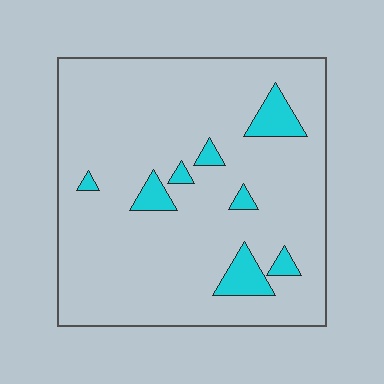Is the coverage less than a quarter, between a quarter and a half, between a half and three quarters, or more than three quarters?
Less than a quarter.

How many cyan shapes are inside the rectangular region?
8.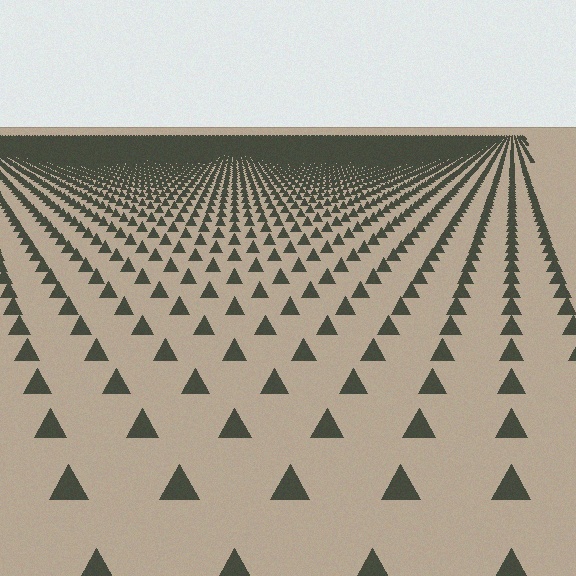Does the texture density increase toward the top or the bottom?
Density increases toward the top.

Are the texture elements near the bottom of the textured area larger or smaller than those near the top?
Larger. Near the bottom, elements are closer to the viewer and appear at a bigger on-screen size.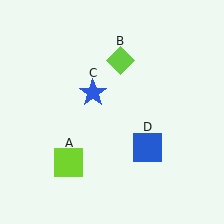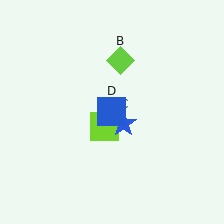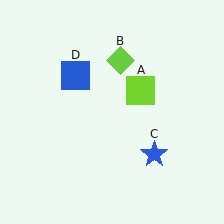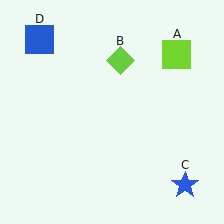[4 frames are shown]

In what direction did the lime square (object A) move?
The lime square (object A) moved up and to the right.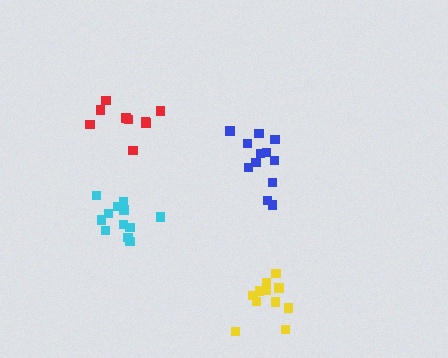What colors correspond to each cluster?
The clusters are colored: red, blue, cyan, yellow.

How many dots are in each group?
Group 1: 9 dots, Group 2: 12 dots, Group 3: 12 dots, Group 4: 13 dots (46 total).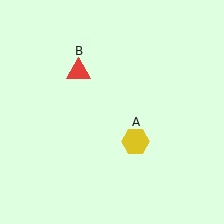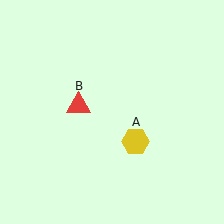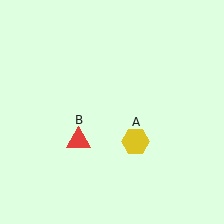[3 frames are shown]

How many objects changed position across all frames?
1 object changed position: red triangle (object B).